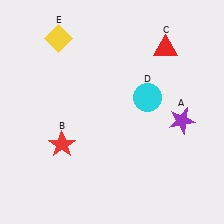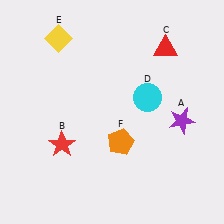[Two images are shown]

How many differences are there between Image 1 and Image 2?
There is 1 difference between the two images.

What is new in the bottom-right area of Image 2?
An orange pentagon (F) was added in the bottom-right area of Image 2.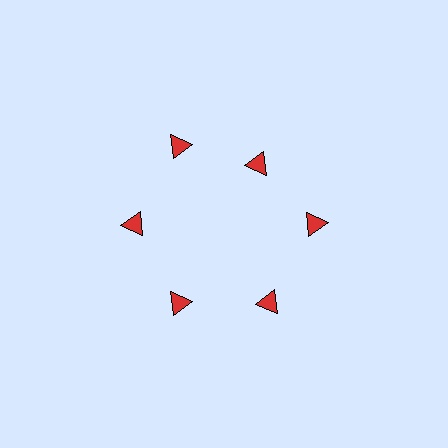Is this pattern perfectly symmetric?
No. The 6 red triangles are arranged in a ring, but one element near the 1 o'clock position is pulled inward toward the center, breaking the 6-fold rotational symmetry.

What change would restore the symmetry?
The symmetry would be restored by moving it outward, back onto the ring so that all 6 triangles sit at equal angles and equal distance from the center.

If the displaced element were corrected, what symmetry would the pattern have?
It would have 6-fold rotational symmetry — the pattern would map onto itself every 60 degrees.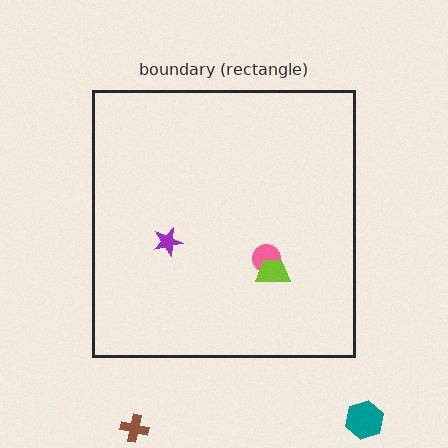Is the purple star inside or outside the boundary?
Inside.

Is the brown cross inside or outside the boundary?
Outside.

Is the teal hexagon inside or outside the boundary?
Outside.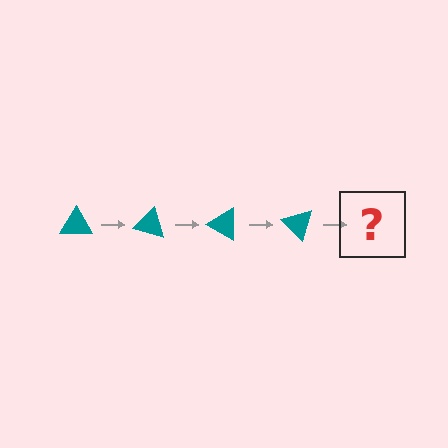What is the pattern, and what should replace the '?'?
The pattern is that the triangle rotates 15 degrees each step. The '?' should be a teal triangle rotated 60 degrees.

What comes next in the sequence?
The next element should be a teal triangle rotated 60 degrees.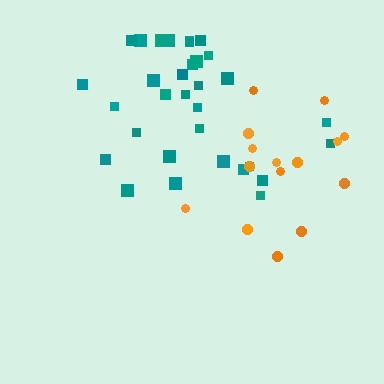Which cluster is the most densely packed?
Orange.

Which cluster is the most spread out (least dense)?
Teal.